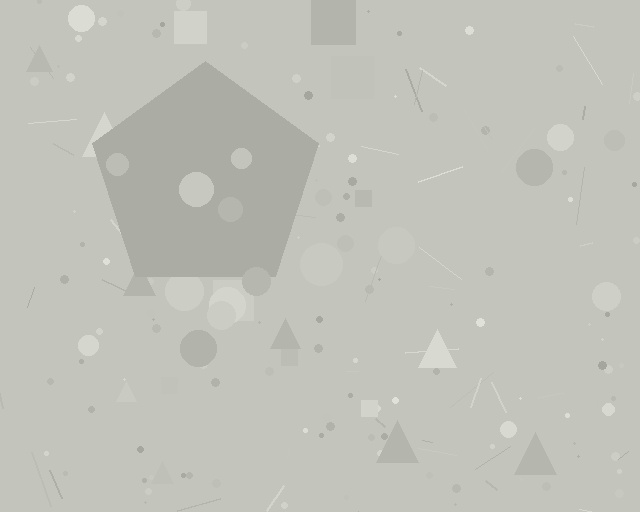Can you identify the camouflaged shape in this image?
The camouflaged shape is a pentagon.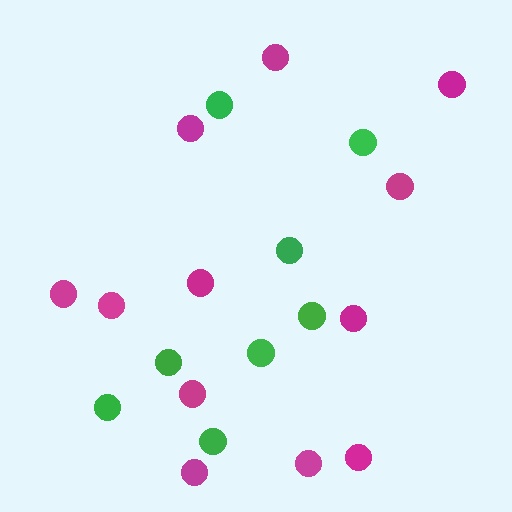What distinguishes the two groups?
There are 2 groups: one group of magenta circles (12) and one group of green circles (8).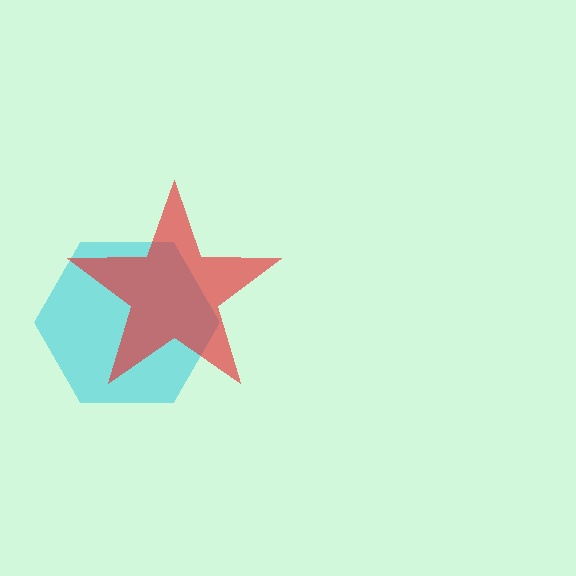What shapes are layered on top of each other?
The layered shapes are: a cyan hexagon, a red star.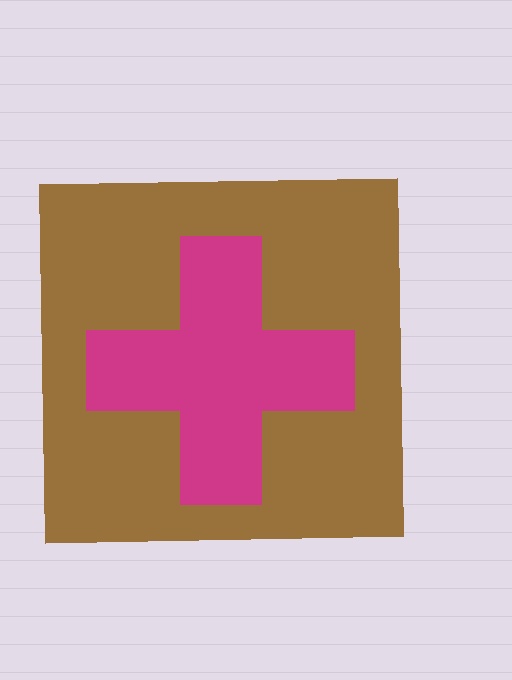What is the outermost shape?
The brown square.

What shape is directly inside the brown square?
The magenta cross.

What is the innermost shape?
The magenta cross.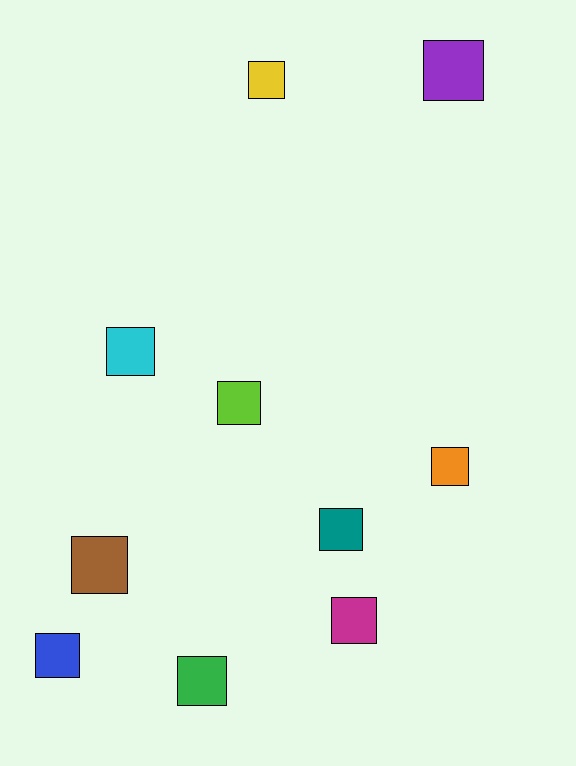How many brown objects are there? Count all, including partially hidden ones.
There is 1 brown object.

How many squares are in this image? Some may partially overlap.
There are 10 squares.